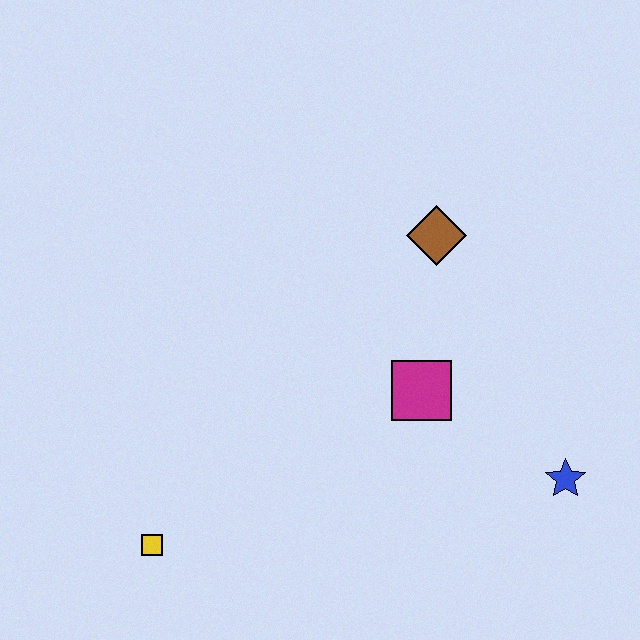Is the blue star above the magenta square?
No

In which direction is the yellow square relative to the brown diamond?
The yellow square is below the brown diamond.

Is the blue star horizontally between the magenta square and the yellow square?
No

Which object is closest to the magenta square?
The brown diamond is closest to the magenta square.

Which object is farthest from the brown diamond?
The yellow square is farthest from the brown diamond.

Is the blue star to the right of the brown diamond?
Yes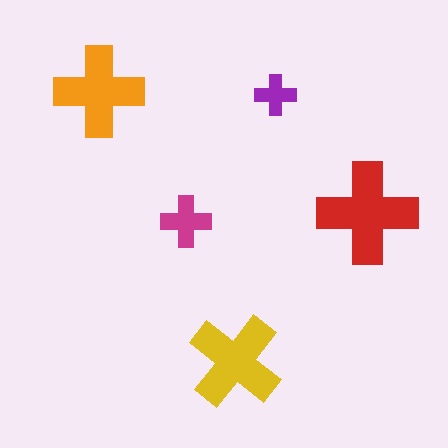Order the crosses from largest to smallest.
the red one, the yellow one, the orange one, the magenta one, the purple one.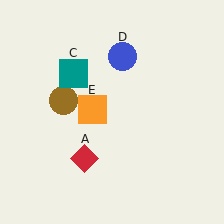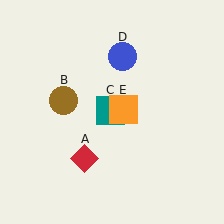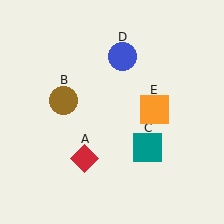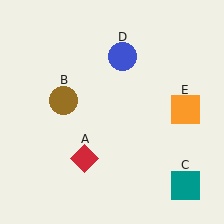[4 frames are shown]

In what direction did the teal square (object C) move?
The teal square (object C) moved down and to the right.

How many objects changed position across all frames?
2 objects changed position: teal square (object C), orange square (object E).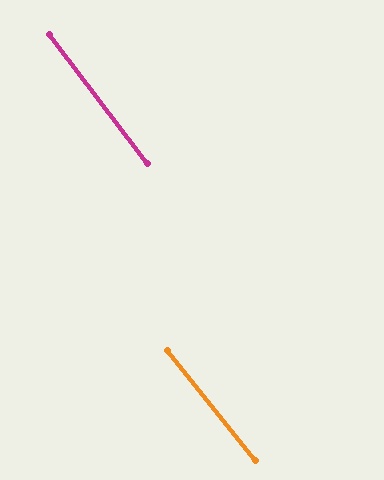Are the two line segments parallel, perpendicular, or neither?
Parallel — their directions differ by only 1.2°.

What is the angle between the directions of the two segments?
Approximately 1 degree.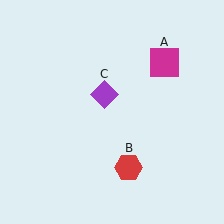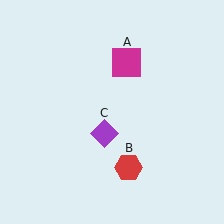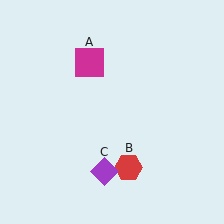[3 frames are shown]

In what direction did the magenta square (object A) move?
The magenta square (object A) moved left.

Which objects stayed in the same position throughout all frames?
Red hexagon (object B) remained stationary.